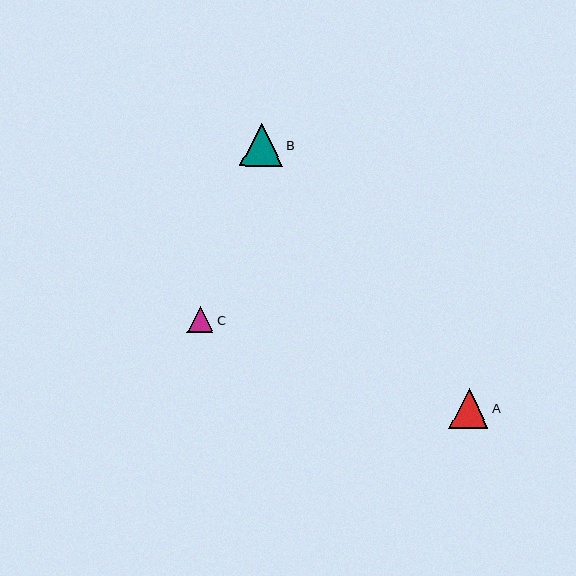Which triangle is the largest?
Triangle B is the largest with a size of approximately 43 pixels.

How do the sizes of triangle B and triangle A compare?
Triangle B and triangle A are approximately the same size.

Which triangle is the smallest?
Triangle C is the smallest with a size of approximately 26 pixels.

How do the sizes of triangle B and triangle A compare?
Triangle B and triangle A are approximately the same size.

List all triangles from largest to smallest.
From largest to smallest: B, A, C.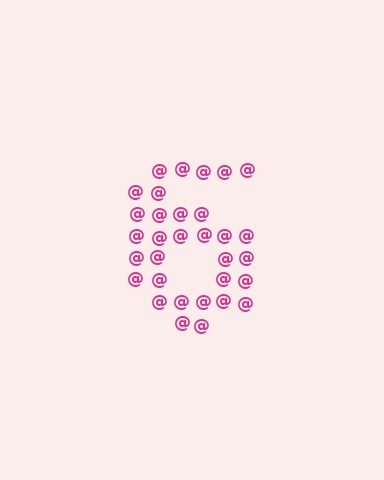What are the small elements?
The small elements are at signs.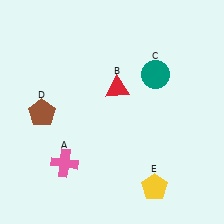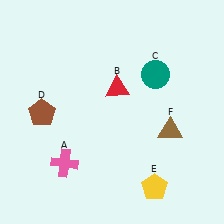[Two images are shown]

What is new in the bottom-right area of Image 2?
A brown triangle (F) was added in the bottom-right area of Image 2.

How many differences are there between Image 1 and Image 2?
There is 1 difference between the two images.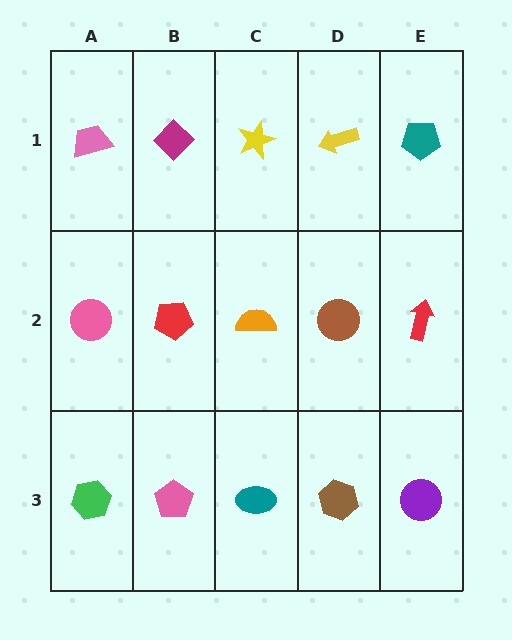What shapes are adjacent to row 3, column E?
A red arrow (row 2, column E), a brown hexagon (row 3, column D).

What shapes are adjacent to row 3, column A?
A pink circle (row 2, column A), a pink pentagon (row 3, column B).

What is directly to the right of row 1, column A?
A magenta diamond.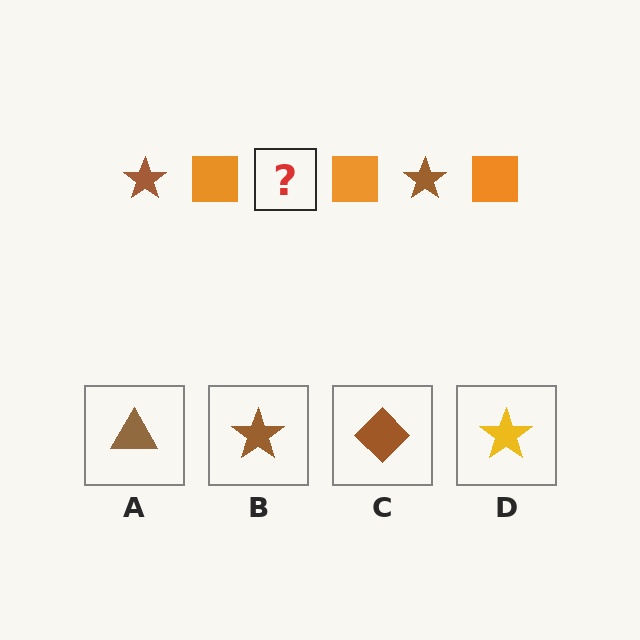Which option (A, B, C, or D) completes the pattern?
B.